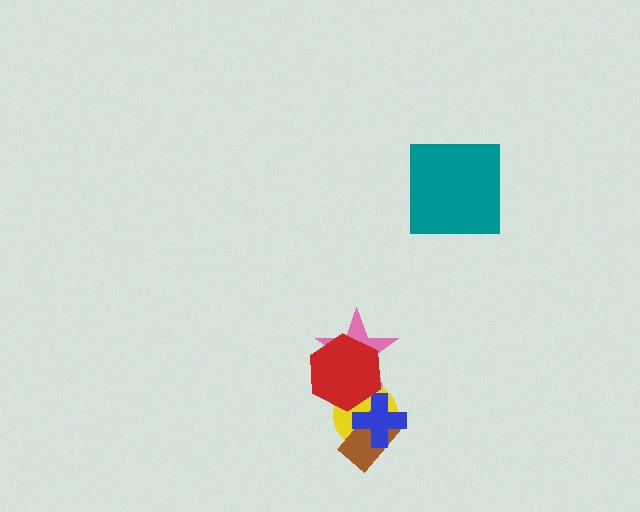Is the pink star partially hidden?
Yes, it is partially covered by another shape.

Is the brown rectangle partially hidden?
Yes, it is partially covered by another shape.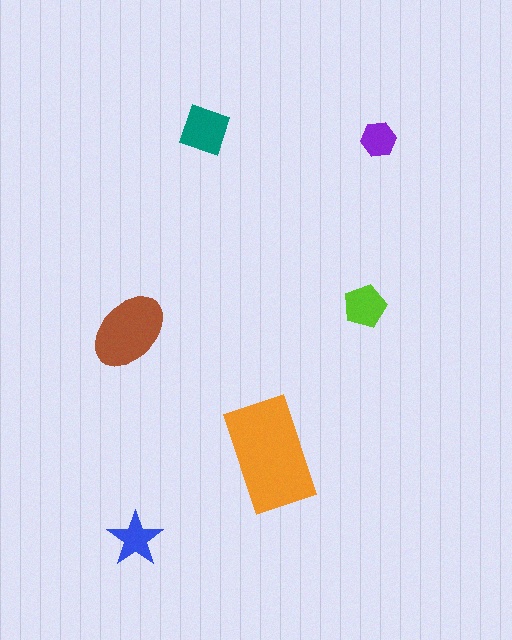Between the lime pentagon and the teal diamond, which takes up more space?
The teal diamond.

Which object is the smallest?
The purple hexagon.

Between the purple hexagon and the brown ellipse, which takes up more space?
The brown ellipse.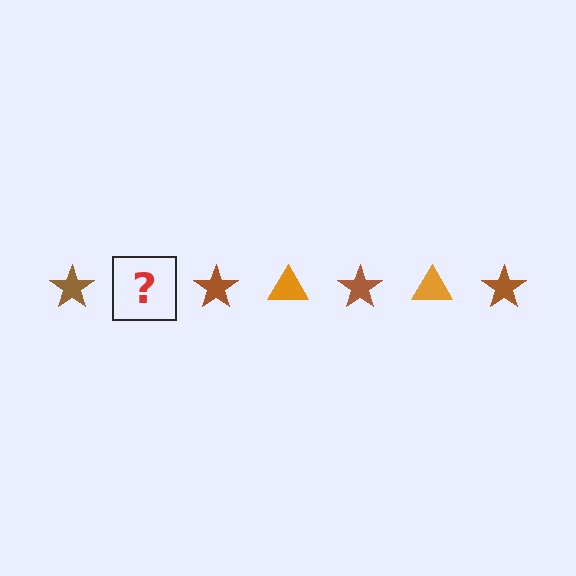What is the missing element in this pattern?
The missing element is an orange triangle.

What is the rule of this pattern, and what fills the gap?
The rule is that the pattern alternates between brown star and orange triangle. The gap should be filled with an orange triangle.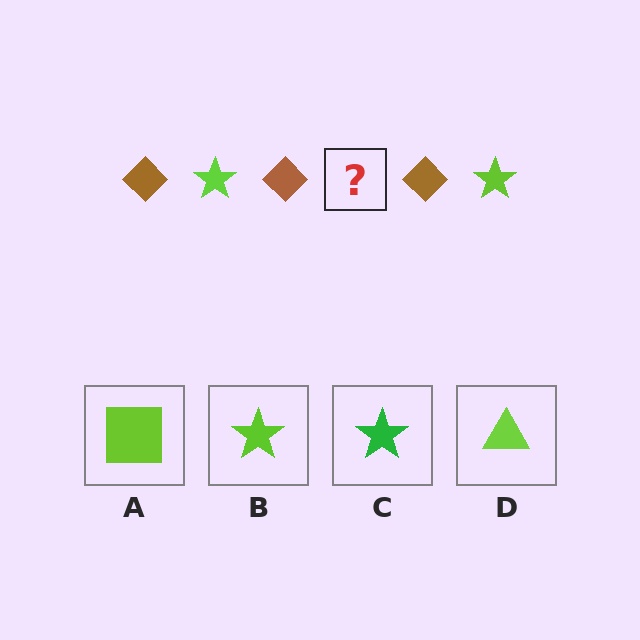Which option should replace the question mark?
Option B.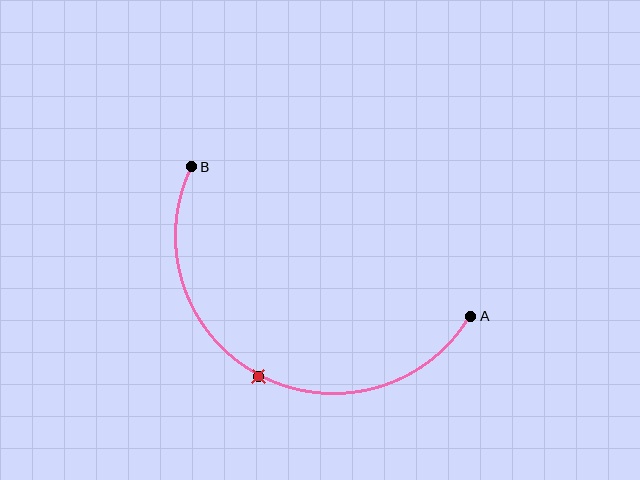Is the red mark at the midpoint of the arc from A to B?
Yes. The red mark lies on the arc at equal arc-length from both A and B — it is the arc midpoint.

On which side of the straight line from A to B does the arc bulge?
The arc bulges below the straight line connecting A and B.